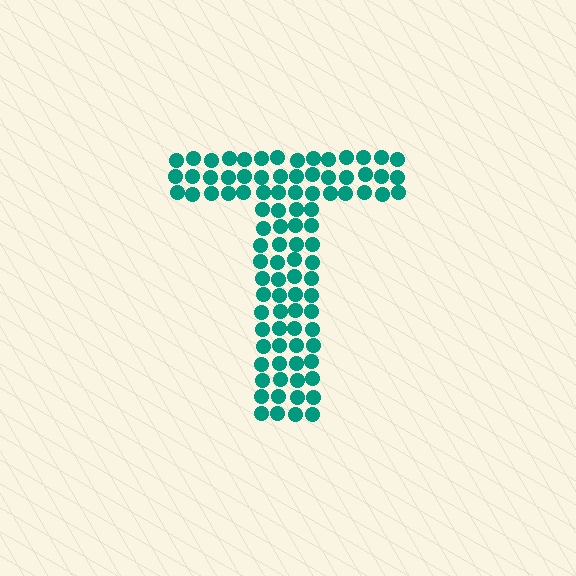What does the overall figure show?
The overall figure shows the letter T.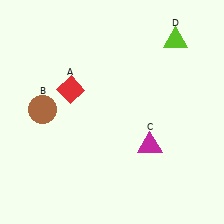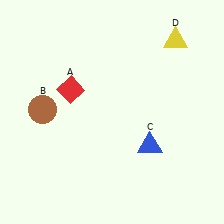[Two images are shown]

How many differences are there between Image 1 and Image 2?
There are 2 differences between the two images.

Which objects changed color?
C changed from magenta to blue. D changed from lime to yellow.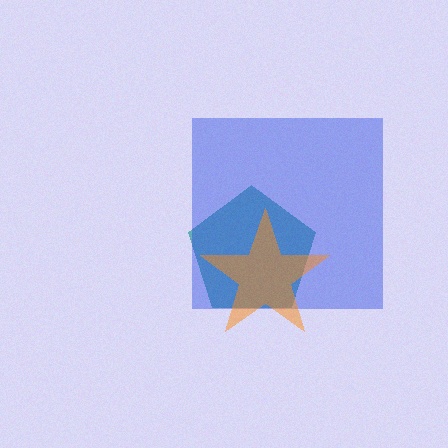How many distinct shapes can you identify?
There are 3 distinct shapes: a teal pentagon, a blue square, an orange star.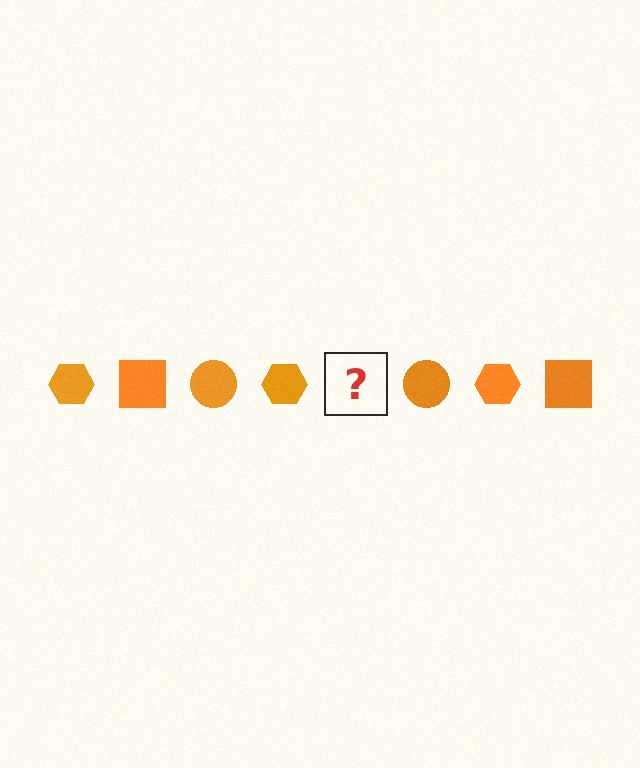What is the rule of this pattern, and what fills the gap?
The rule is that the pattern cycles through hexagon, square, circle shapes in orange. The gap should be filled with an orange square.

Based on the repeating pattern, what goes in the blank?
The blank should be an orange square.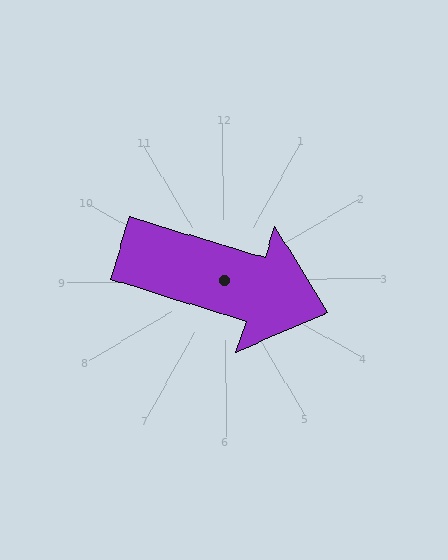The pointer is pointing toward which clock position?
Roughly 4 o'clock.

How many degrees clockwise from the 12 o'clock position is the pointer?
Approximately 108 degrees.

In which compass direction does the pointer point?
East.